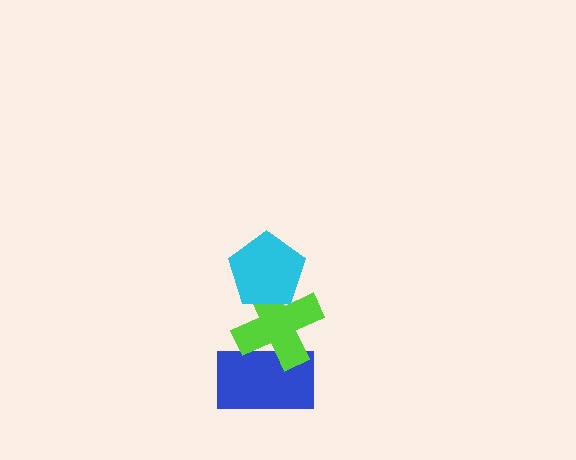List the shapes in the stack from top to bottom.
From top to bottom: the cyan pentagon, the lime cross, the blue rectangle.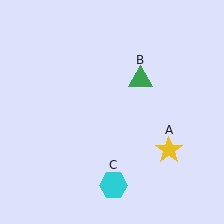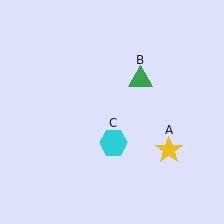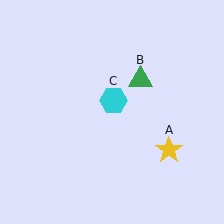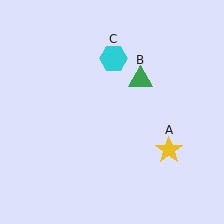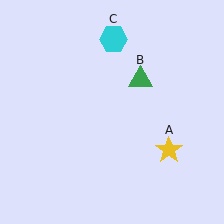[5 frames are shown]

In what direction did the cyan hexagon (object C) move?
The cyan hexagon (object C) moved up.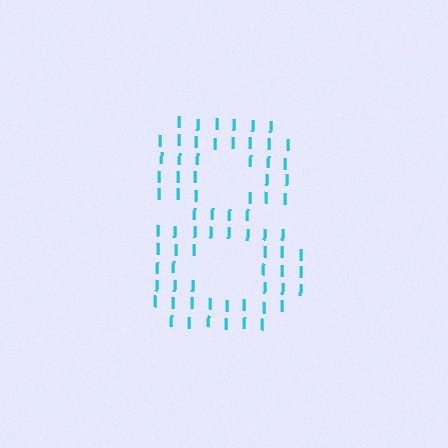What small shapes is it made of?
It is made of small letter I's.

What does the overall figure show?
The overall figure shows the digit 8.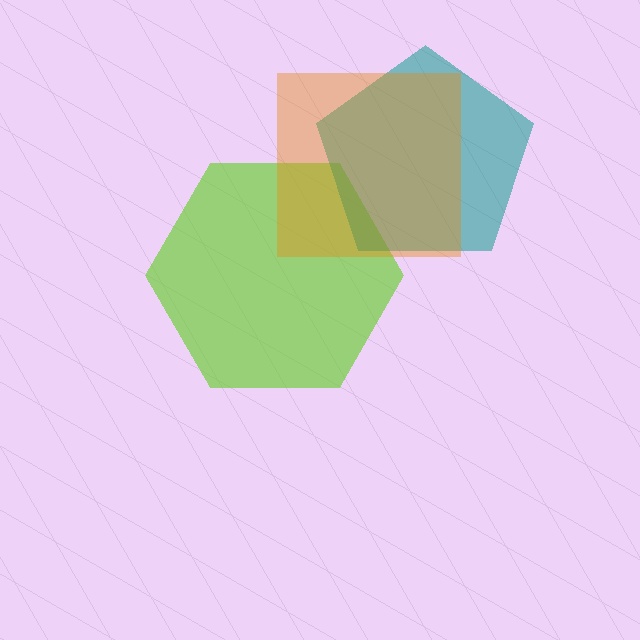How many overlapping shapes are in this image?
There are 3 overlapping shapes in the image.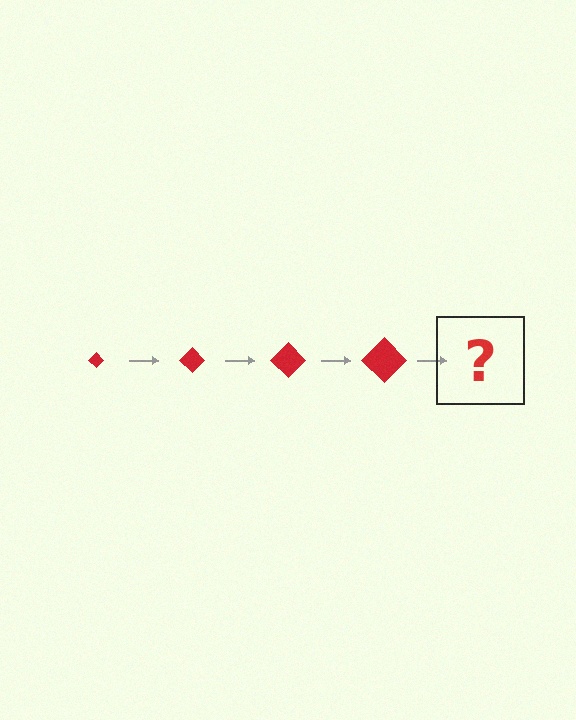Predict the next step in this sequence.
The next step is a red diamond, larger than the previous one.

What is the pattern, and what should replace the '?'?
The pattern is that the diamond gets progressively larger each step. The '?' should be a red diamond, larger than the previous one.